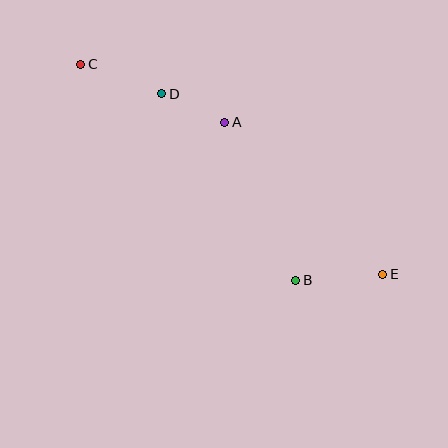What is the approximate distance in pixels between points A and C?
The distance between A and C is approximately 155 pixels.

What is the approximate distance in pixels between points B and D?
The distance between B and D is approximately 230 pixels.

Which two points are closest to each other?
Points A and D are closest to each other.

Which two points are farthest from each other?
Points C and E are farthest from each other.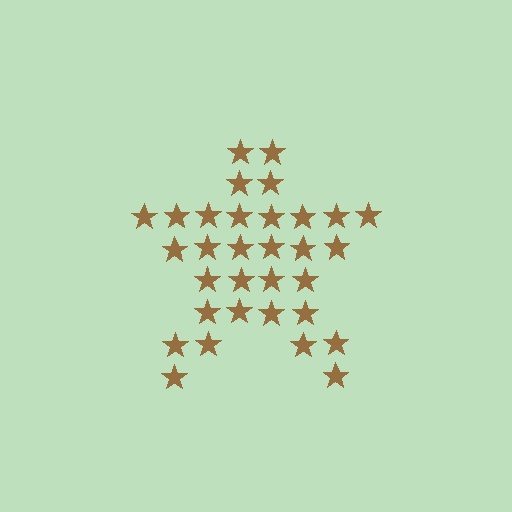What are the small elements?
The small elements are stars.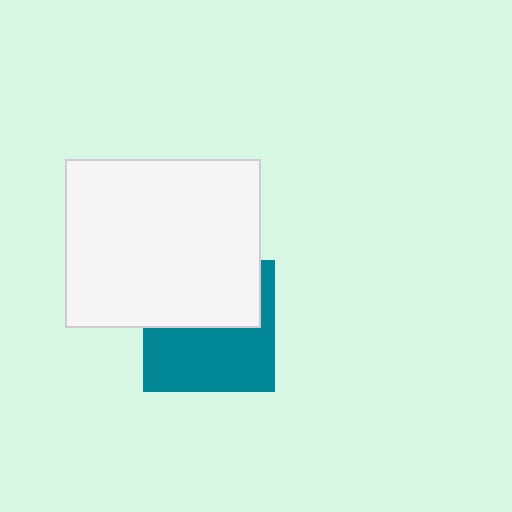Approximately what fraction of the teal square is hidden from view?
Roughly 46% of the teal square is hidden behind the white rectangle.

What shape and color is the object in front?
The object in front is a white rectangle.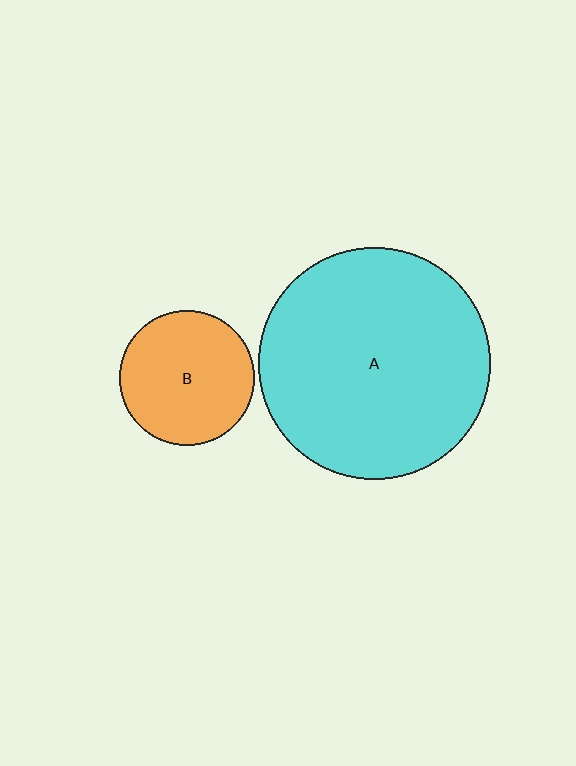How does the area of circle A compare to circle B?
Approximately 3.0 times.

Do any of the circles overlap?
No, none of the circles overlap.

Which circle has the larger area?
Circle A (cyan).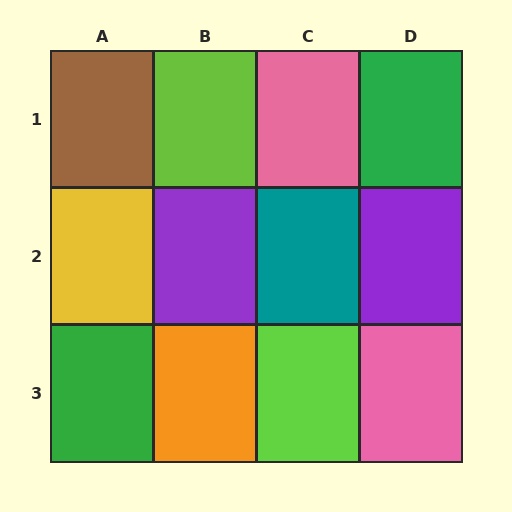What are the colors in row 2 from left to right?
Yellow, purple, teal, purple.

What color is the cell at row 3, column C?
Lime.